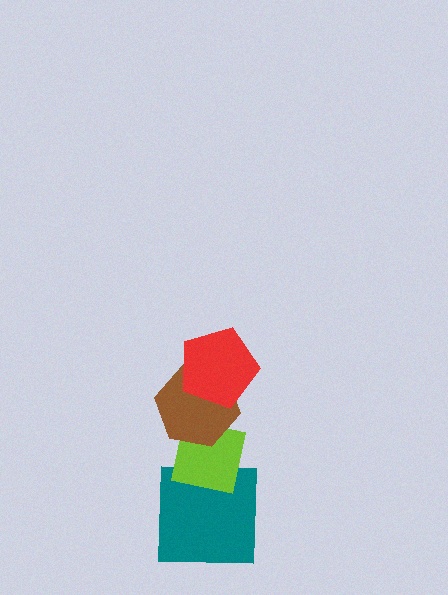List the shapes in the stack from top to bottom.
From top to bottom: the red pentagon, the brown hexagon, the lime square, the teal square.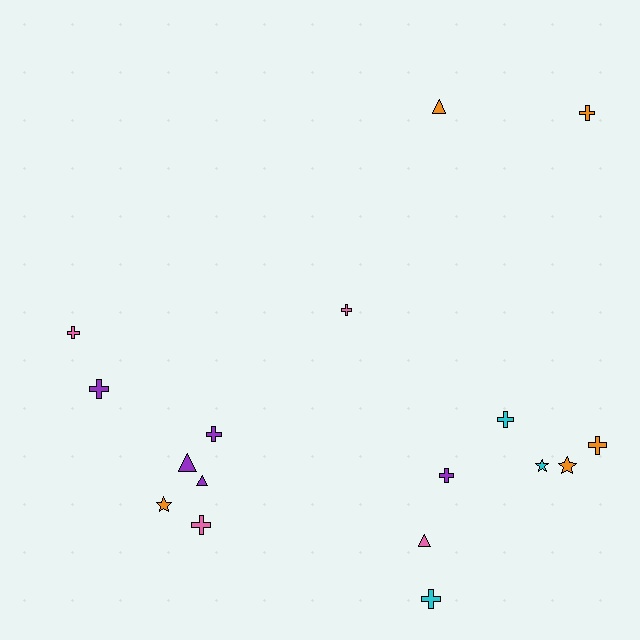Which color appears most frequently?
Orange, with 5 objects.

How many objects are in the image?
There are 17 objects.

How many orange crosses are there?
There are 2 orange crosses.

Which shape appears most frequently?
Cross, with 10 objects.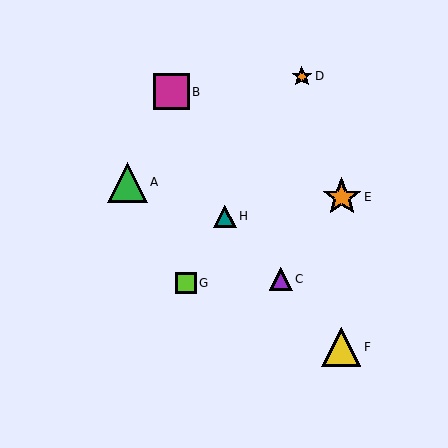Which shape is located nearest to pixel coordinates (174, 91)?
The magenta square (labeled B) at (171, 92) is nearest to that location.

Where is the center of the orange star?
The center of the orange star is at (342, 197).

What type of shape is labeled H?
Shape H is a teal triangle.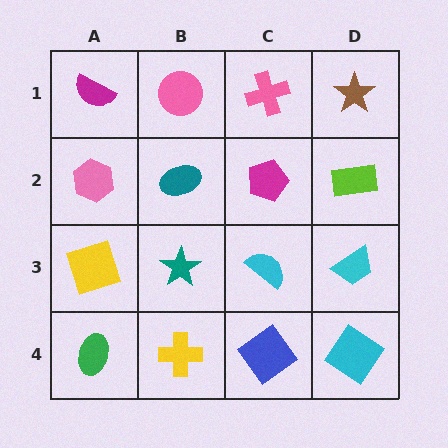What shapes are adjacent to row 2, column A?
A magenta semicircle (row 1, column A), a yellow square (row 3, column A), a teal ellipse (row 2, column B).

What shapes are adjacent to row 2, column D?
A brown star (row 1, column D), a cyan trapezoid (row 3, column D), a magenta pentagon (row 2, column C).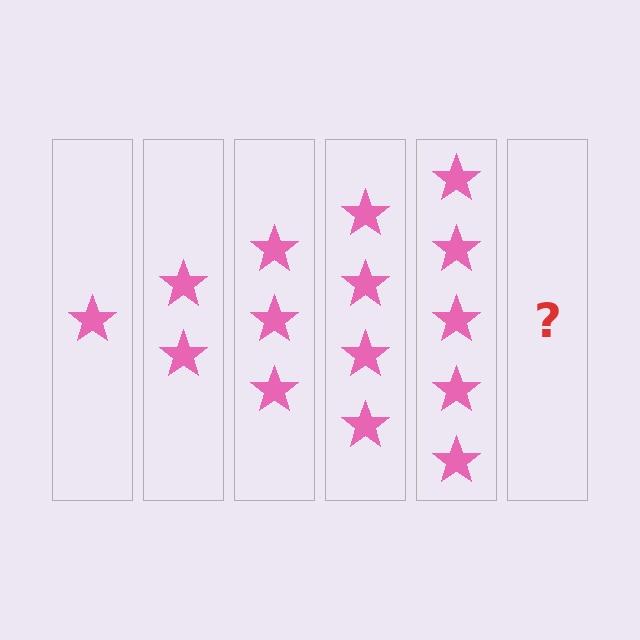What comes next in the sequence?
The next element should be 6 stars.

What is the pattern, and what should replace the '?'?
The pattern is that each step adds one more star. The '?' should be 6 stars.